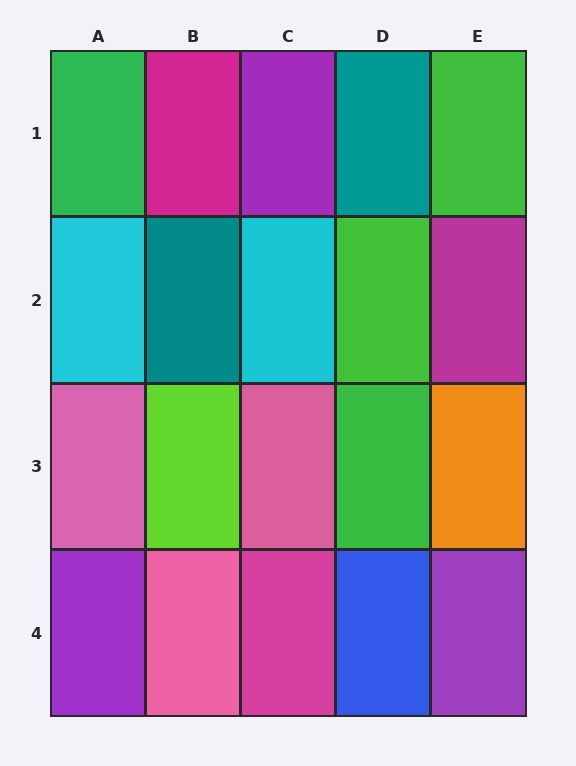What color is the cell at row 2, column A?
Cyan.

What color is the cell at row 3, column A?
Pink.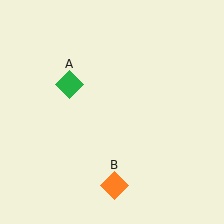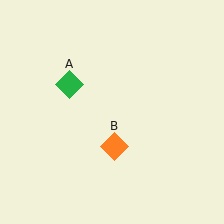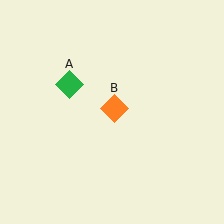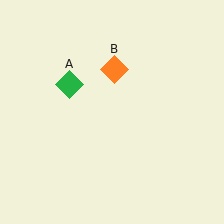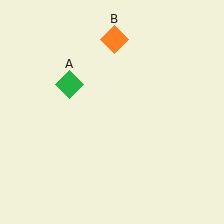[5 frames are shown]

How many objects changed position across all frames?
1 object changed position: orange diamond (object B).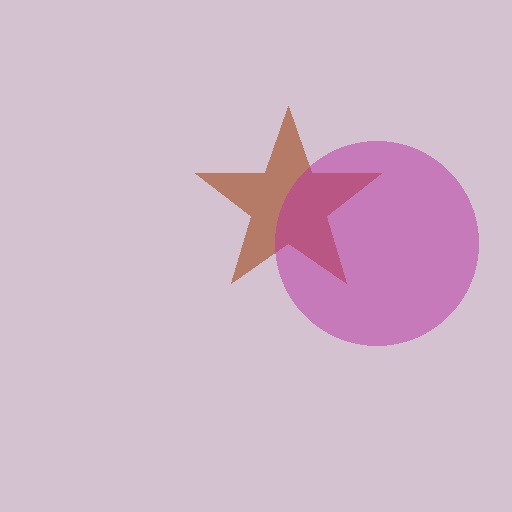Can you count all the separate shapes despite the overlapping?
Yes, there are 2 separate shapes.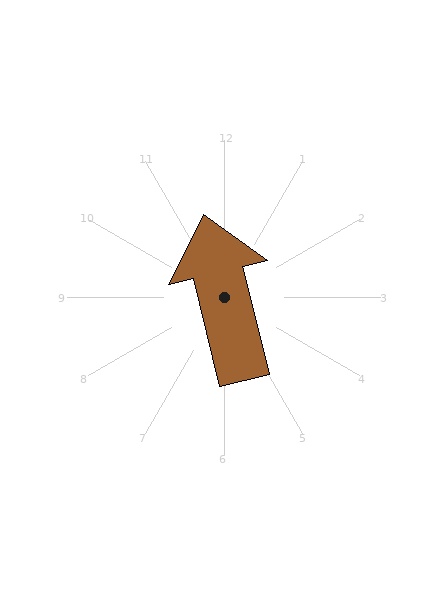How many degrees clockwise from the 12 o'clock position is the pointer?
Approximately 346 degrees.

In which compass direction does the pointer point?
North.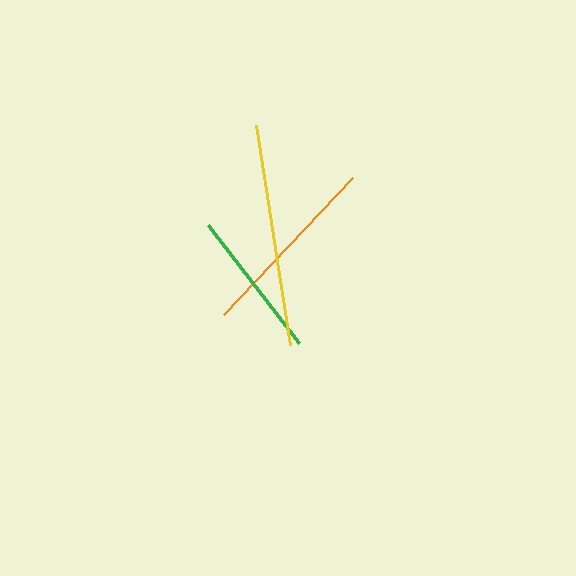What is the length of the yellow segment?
The yellow segment is approximately 223 pixels long.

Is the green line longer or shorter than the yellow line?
The yellow line is longer than the green line.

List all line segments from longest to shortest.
From longest to shortest: yellow, orange, green.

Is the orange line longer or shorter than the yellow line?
The yellow line is longer than the orange line.